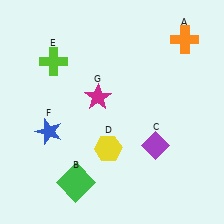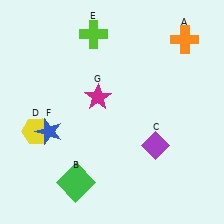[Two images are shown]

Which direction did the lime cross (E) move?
The lime cross (E) moved right.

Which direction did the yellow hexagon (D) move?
The yellow hexagon (D) moved left.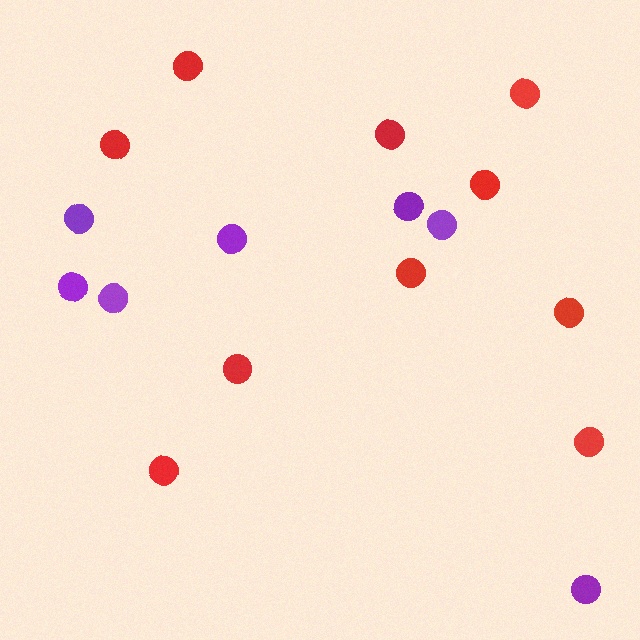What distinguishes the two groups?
There are 2 groups: one group of red circles (10) and one group of purple circles (7).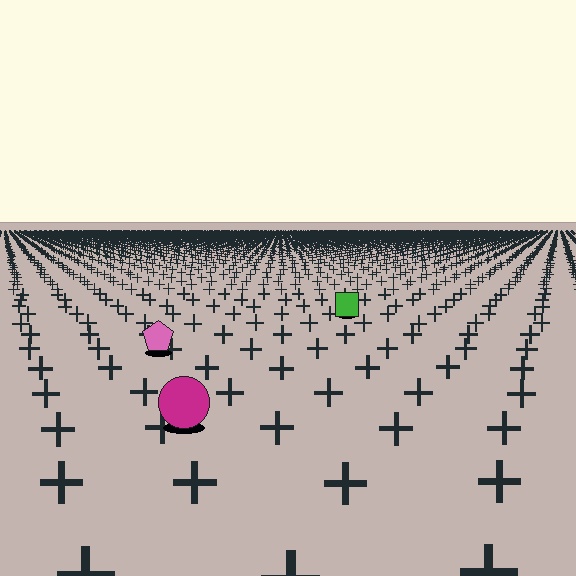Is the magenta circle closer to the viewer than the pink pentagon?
Yes. The magenta circle is closer — you can tell from the texture gradient: the ground texture is coarser near it.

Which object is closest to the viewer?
The magenta circle is closest. The texture marks near it are larger and more spread out.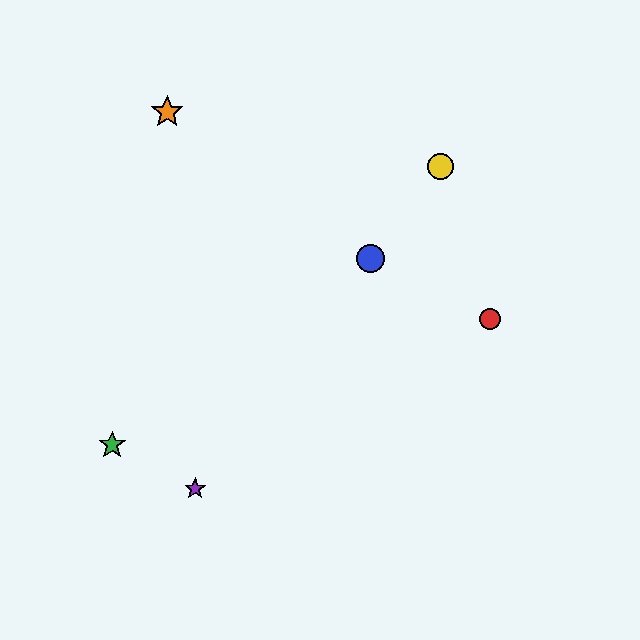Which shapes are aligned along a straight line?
The blue circle, the yellow circle, the purple star are aligned along a straight line.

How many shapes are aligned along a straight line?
3 shapes (the blue circle, the yellow circle, the purple star) are aligned along a straight line.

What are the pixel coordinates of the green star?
The green star is at (112, 445).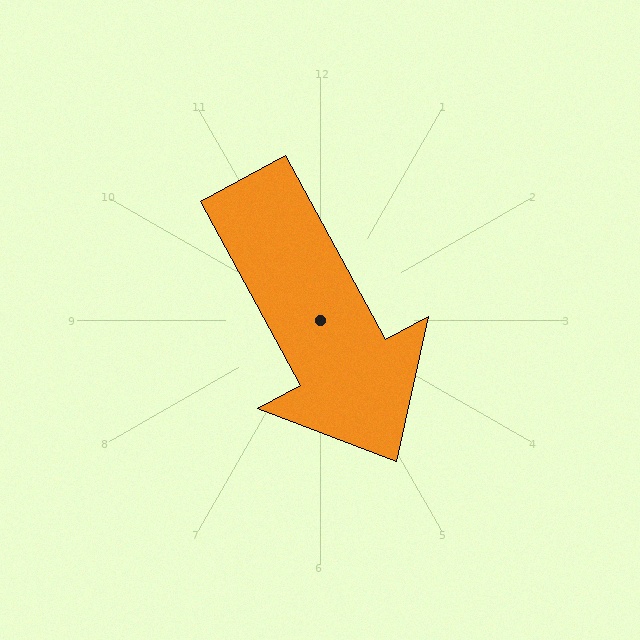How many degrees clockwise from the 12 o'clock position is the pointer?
Approximately 152 degrees.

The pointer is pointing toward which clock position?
Roughly 5 o'clock.